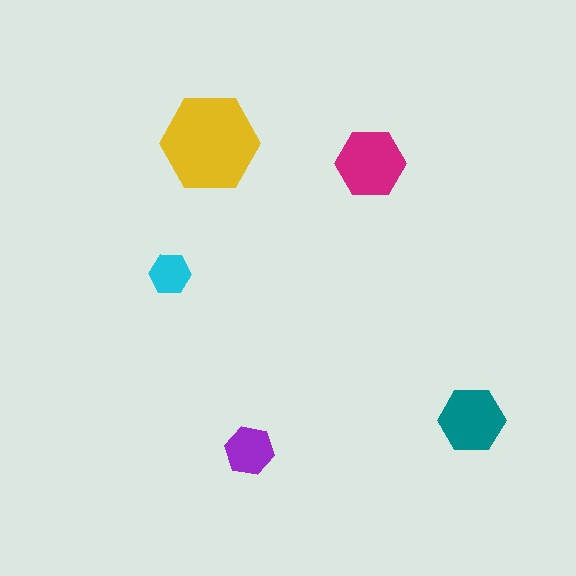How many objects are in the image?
There are 5 objects in the image.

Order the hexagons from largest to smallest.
the yellow one, the magenta one, the teal one, the purple one, the cyan one.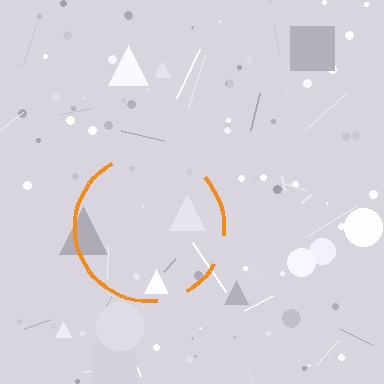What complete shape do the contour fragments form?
The contour fragments form a circle.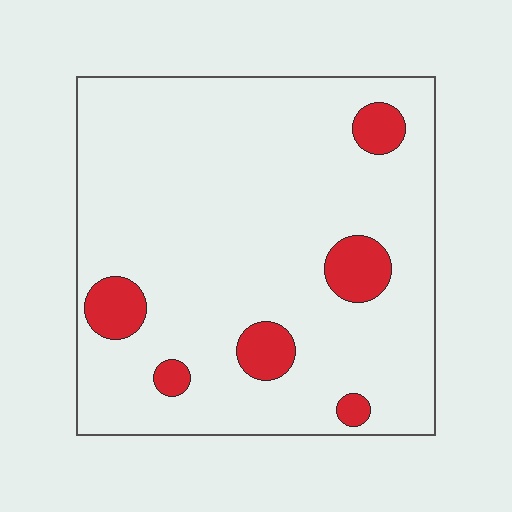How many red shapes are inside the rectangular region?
6.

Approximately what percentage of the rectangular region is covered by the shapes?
Approximately 10%.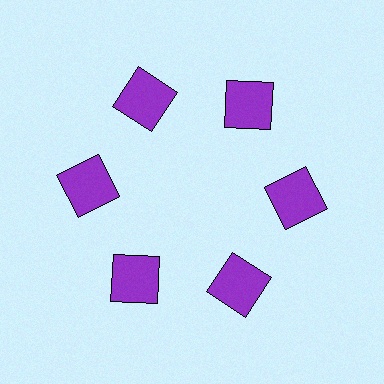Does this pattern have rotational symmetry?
Yes, this pattern has 6-fold rotational symmetry. It looks the same after rotating 60 degrees around the center.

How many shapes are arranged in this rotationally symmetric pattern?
There are 6 shapes, arranged in 6 groups of 1.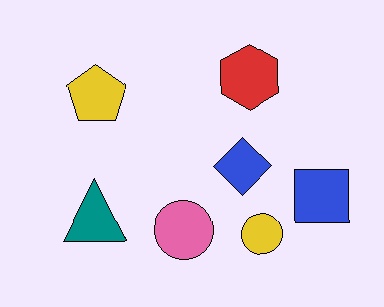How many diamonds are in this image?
There is 1 diamond.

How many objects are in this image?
There are 7 objects.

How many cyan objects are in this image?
There are no cyan objects.